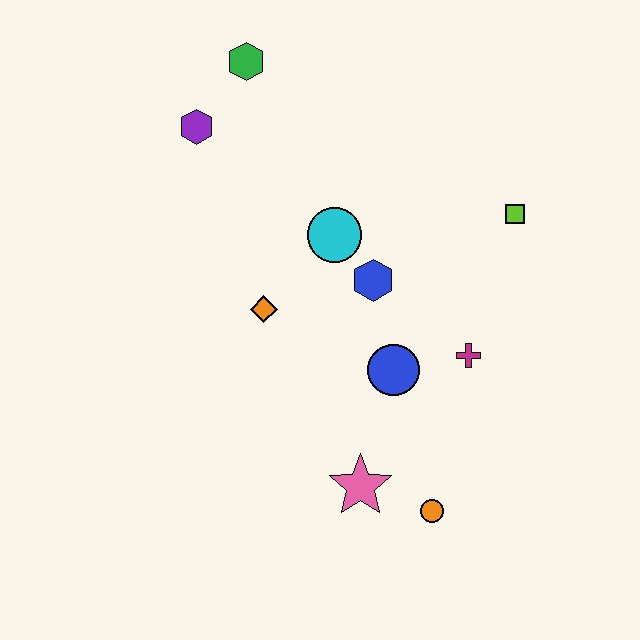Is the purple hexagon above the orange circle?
Yes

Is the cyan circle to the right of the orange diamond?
Yes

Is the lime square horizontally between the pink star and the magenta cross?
No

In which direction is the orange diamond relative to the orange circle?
The orange diamond is above the orange circle.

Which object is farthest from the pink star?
The green hexagon is farthest from the pink star.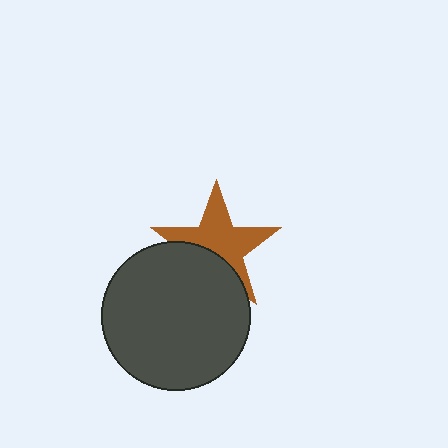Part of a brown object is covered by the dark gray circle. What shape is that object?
It is a star.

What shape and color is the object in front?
The object in front is a dark gray circle.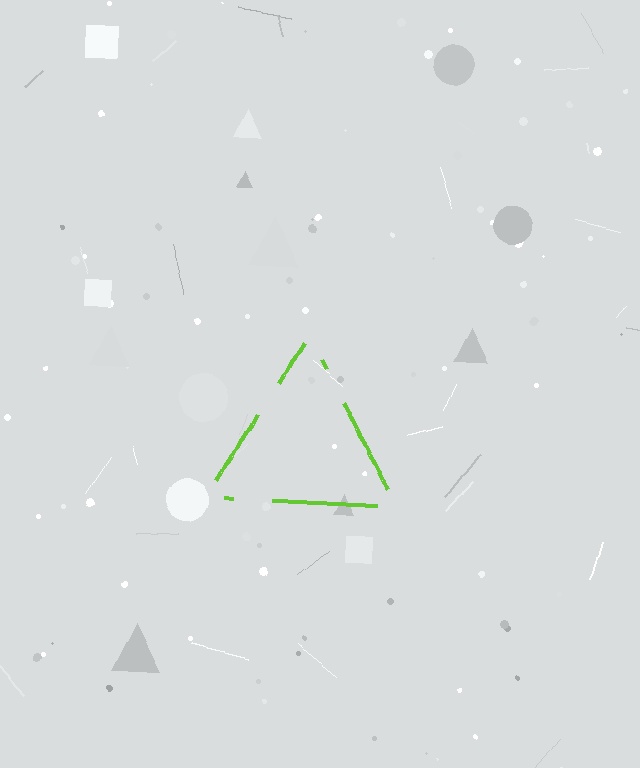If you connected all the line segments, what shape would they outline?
They would outline a triangle.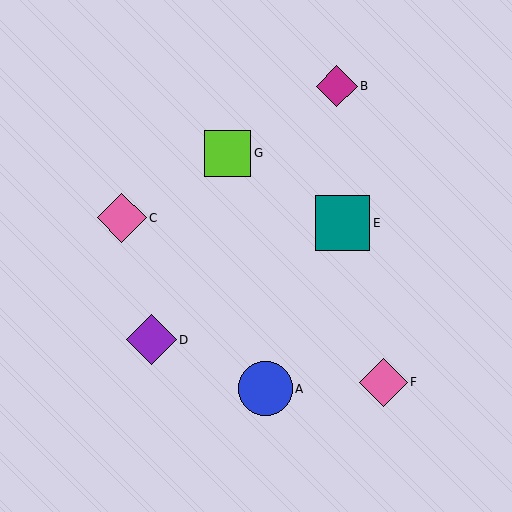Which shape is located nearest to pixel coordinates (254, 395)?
The blue circle (labeled A) at (265, 389) is nearest to that location.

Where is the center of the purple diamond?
The center of the purple diamond is at (152, 340).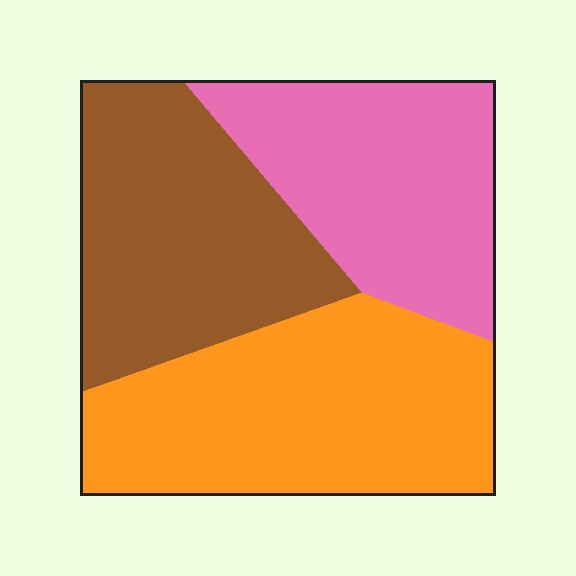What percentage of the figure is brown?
Brown takes up about one third (1/3) of the figure.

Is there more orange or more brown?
Orange.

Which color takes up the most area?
Orange, at roughly 40%.